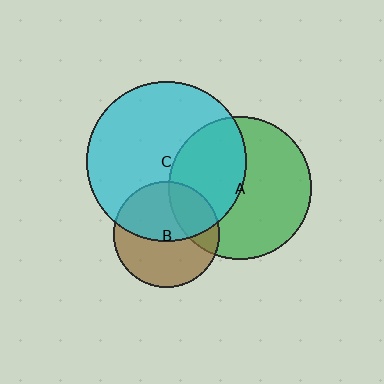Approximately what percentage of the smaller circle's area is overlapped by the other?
Approximately 50%.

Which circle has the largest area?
Circle C (cyan).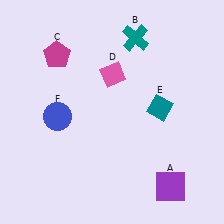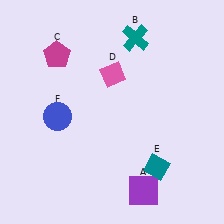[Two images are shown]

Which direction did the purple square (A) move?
The purple square (A) moved left.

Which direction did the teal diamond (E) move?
The teal diamond (E) moved down.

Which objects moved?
The objects that moved are: the purple square (A), the teal diamond (E).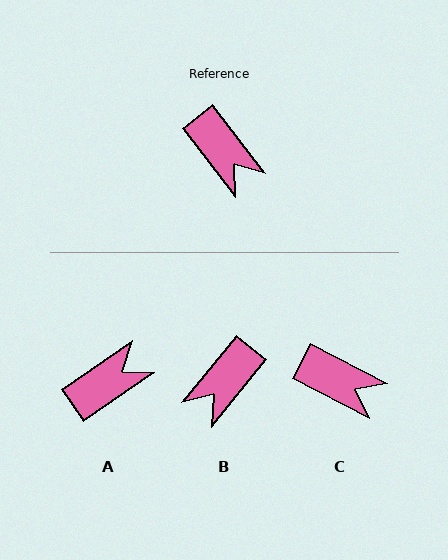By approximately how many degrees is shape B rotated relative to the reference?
Approximately 77 degrees clockwise.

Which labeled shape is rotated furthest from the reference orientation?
A, about 87 degrees away.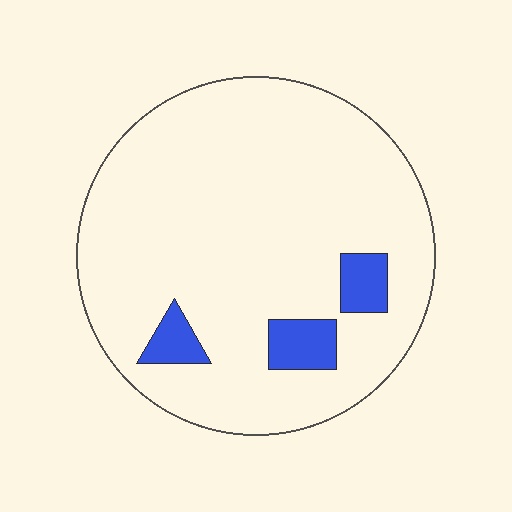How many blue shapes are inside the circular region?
3.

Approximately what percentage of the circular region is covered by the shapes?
Approximately 10%.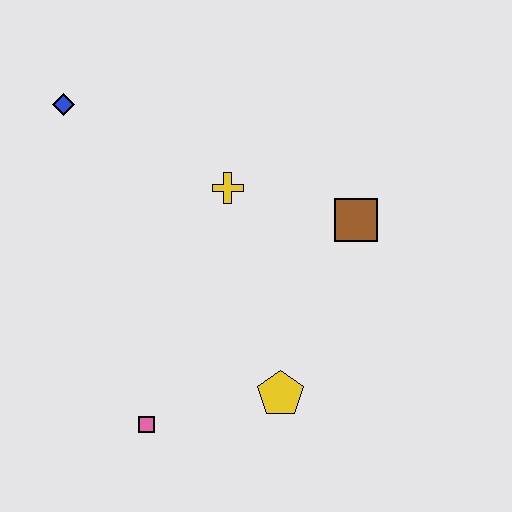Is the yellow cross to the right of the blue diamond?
Yes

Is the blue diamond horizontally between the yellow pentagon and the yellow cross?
No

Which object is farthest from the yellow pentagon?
The blue diamond is farthest from the yellow pentagon.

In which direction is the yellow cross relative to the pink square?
The yellow cross is above the pink square.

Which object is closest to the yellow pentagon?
The pink square is closest to the yellow pentagon.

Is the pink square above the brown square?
No